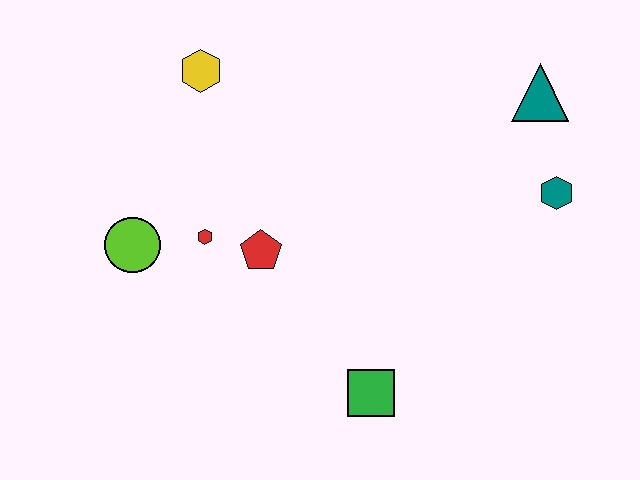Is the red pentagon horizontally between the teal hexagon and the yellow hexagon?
Yes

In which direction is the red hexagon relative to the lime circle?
The red hexagon is to the right of the lime circle.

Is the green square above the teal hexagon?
No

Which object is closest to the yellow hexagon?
The red hexagon is closest to the yellow hexagon.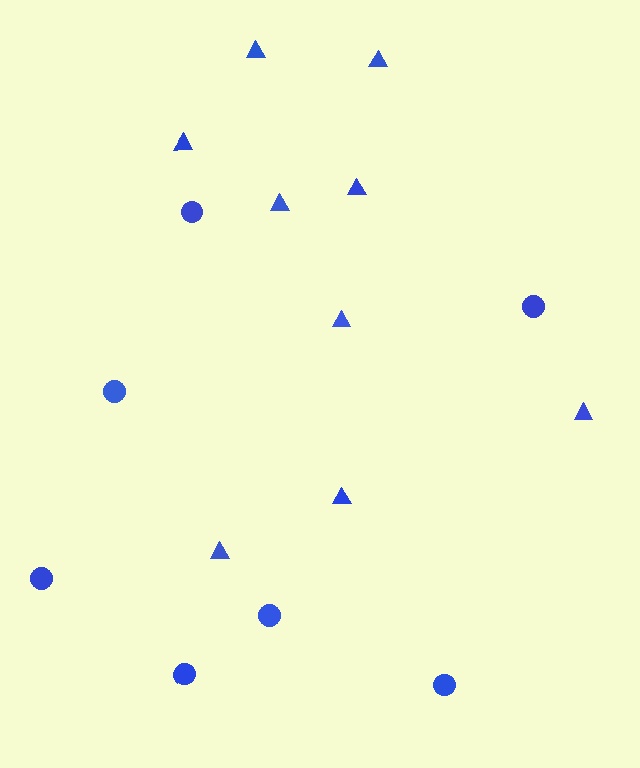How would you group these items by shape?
There are 2 groups: one group of circles (7) and one group of triangles (9).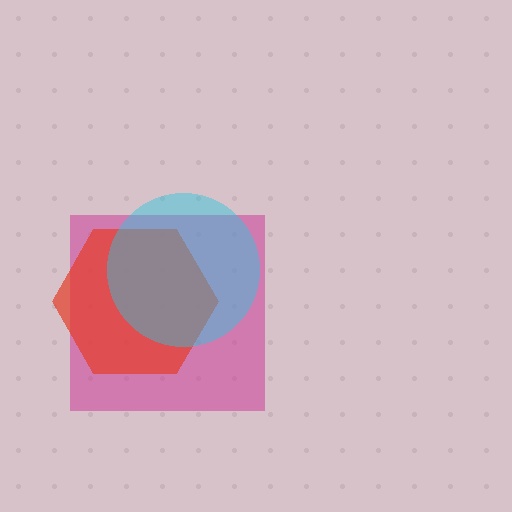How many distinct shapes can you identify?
There are 3 distinct shapes: a magenta square, a red hexagon, a cyan circle.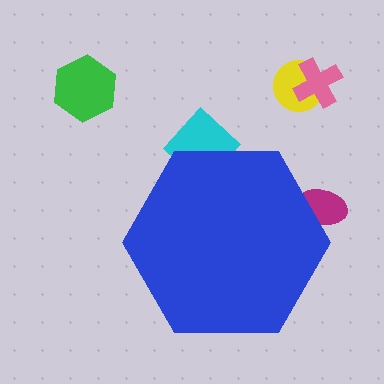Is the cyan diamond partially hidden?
Yes, the cyan diamond is partially hidden behind the blue hexagon.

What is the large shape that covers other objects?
A blue hexagon.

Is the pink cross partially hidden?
No, the pink cross is fully visible.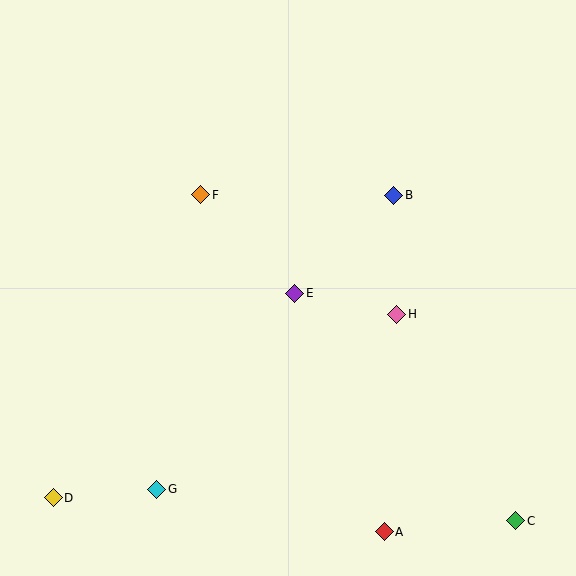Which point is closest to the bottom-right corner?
Point C is closest to the bottom-right corner.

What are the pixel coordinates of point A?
Point A is at (384, 532).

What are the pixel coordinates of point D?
Point D is at (53, 498).